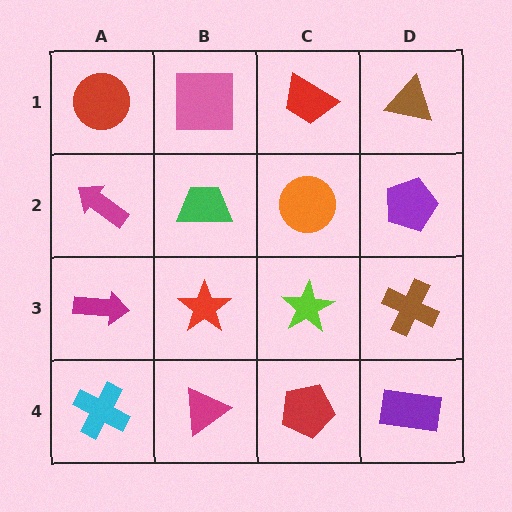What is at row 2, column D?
A purple pentagon.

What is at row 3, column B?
A red star.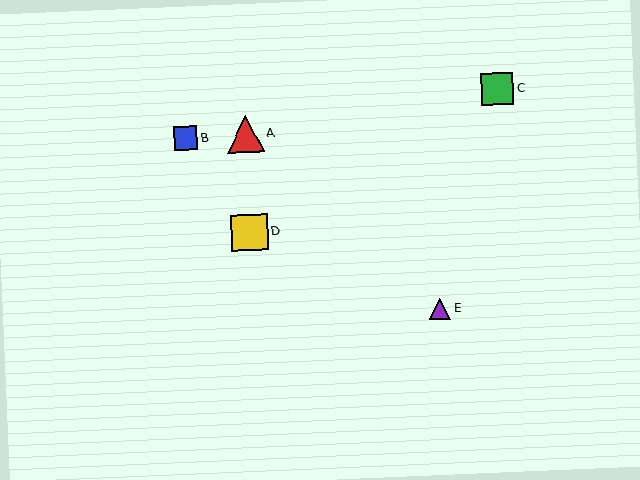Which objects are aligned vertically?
Objects A, D are aligned vertically.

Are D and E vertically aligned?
No, D is at x≈250 and E is at x≈440.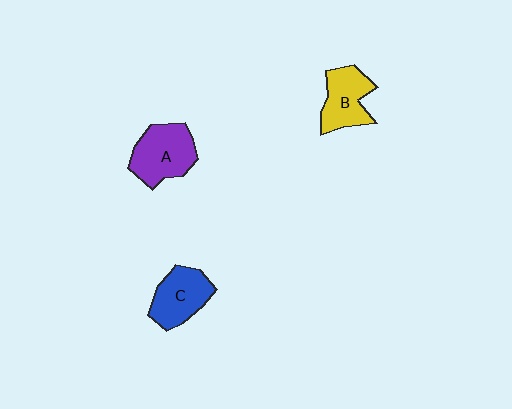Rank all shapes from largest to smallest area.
From largest to smallest: A (purple), C (blue), B (yellow).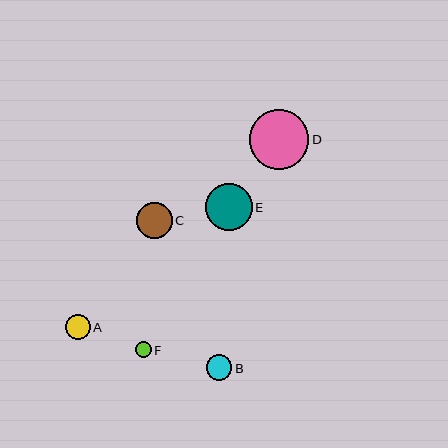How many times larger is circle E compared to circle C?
Circle E is approximately 1.3 times the size of circle C.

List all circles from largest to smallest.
From largest to smallest: D, E, C, B, A, F.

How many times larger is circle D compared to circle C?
Circle D is approximately 1.7 times the size of circle C.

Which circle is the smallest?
Circle F is the smallest with a size of approximately 16 pixels.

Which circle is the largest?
Circle D is the largest with a size of approximately 60 pixels.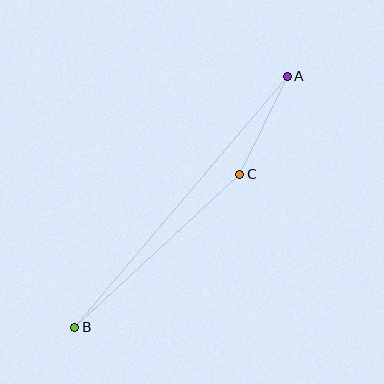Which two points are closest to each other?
Points A and C are closest to each other.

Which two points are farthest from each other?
Points A and B are farthest from each other.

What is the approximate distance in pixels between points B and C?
The distance between B and C is approximately 225 pixels.